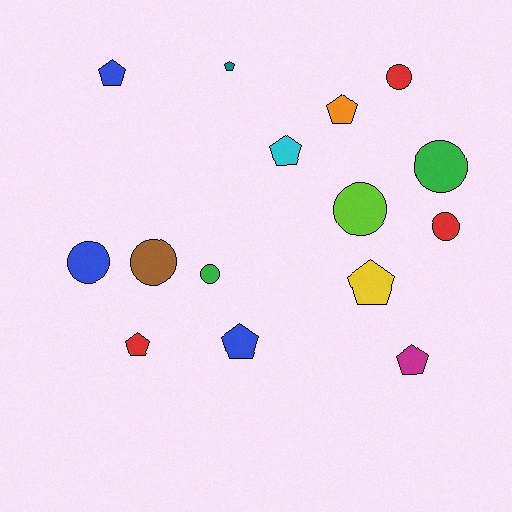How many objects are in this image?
There are 15 objects.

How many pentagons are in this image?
There are 8 pentagons.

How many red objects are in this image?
There are 3 red objects.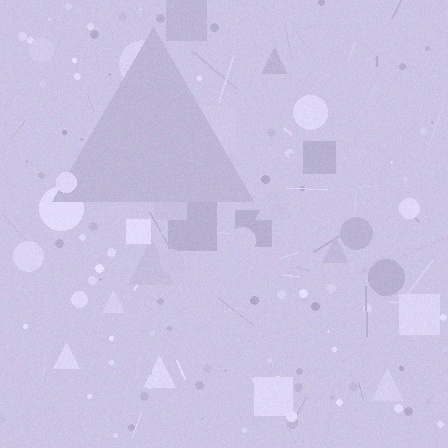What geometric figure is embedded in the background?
A triangle is embedded in the background.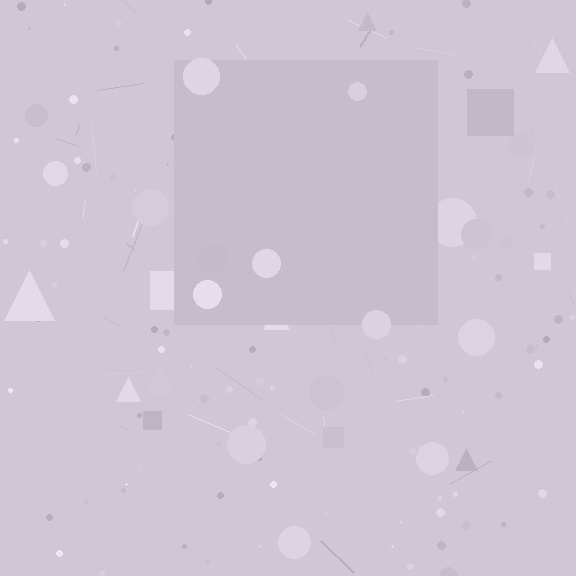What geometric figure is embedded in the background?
A square is embedded in the background.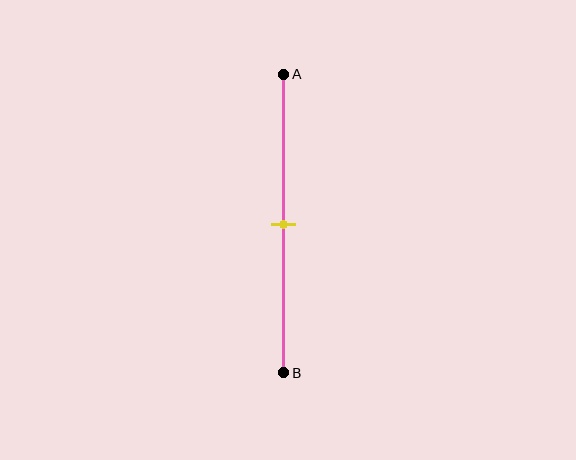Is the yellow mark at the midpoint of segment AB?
Yes, the mark is approximately at the midpoint.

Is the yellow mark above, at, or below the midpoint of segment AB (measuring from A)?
The yellow mark is approximately at the midpoint of segment AB.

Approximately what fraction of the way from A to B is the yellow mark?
The yellow mark is approximately 50% of the way from A to B.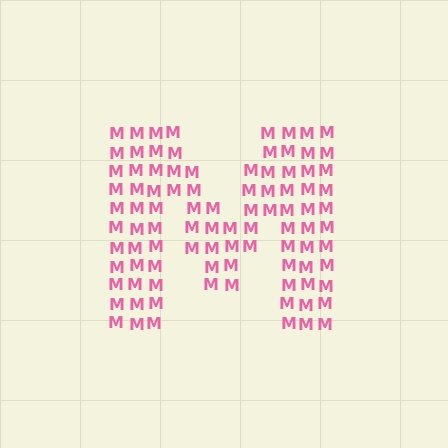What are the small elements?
The small elements are letter M's.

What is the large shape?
The large shape is the letter M.